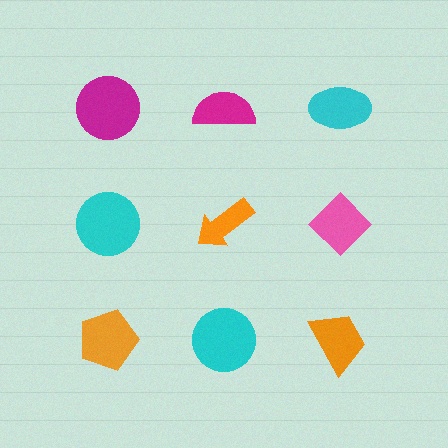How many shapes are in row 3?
3 shapes.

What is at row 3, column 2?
A cyan circle.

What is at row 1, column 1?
A magenta circle.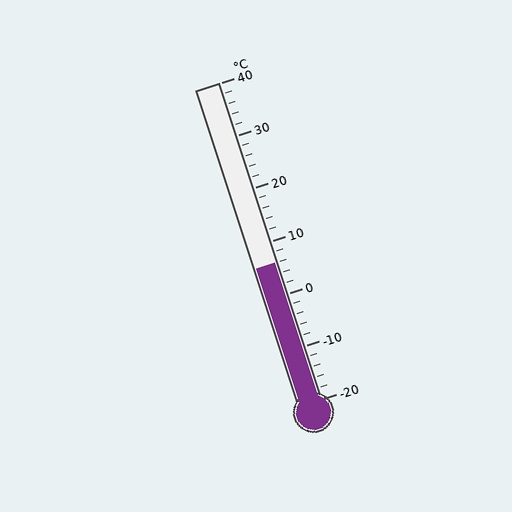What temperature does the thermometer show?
The thermometer shows approximately 6°C.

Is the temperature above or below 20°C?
The temperature is below 20°C.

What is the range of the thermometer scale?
The thermometer scale ranges from -20°C to 40°C.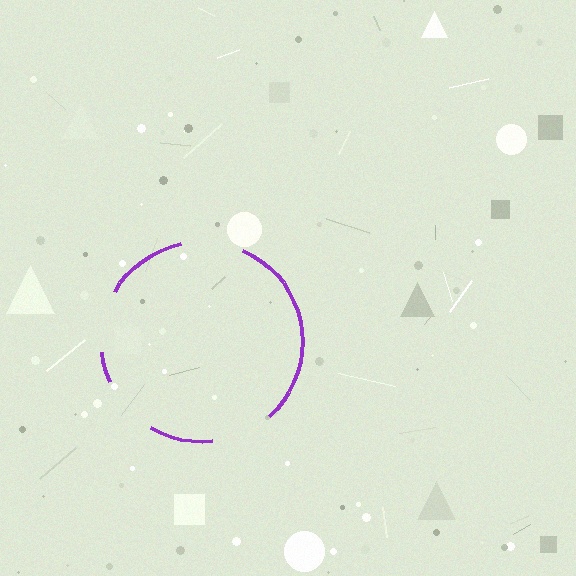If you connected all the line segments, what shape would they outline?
They would outline a circle.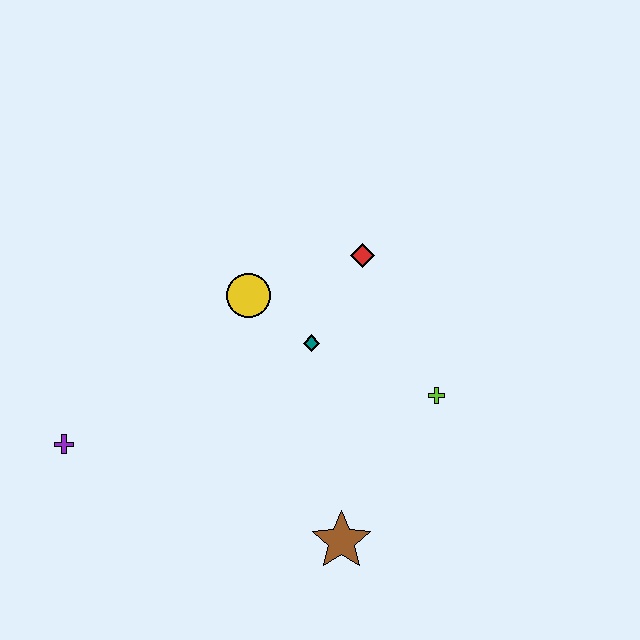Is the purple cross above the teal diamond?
No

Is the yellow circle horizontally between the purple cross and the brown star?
Yes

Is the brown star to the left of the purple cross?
No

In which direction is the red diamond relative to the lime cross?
The red diamond is above the lime cross.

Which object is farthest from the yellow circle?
The brown star is farthest from the yellow circle.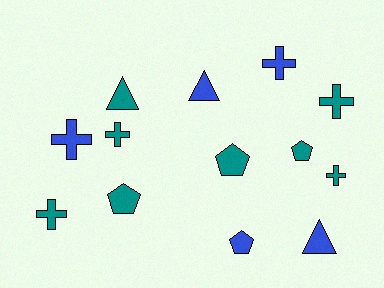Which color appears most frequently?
Teal, with 8 objects.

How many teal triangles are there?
There is 1 teal triangle.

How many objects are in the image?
There are 13 objects.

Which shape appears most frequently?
Cross, with 6 objects.